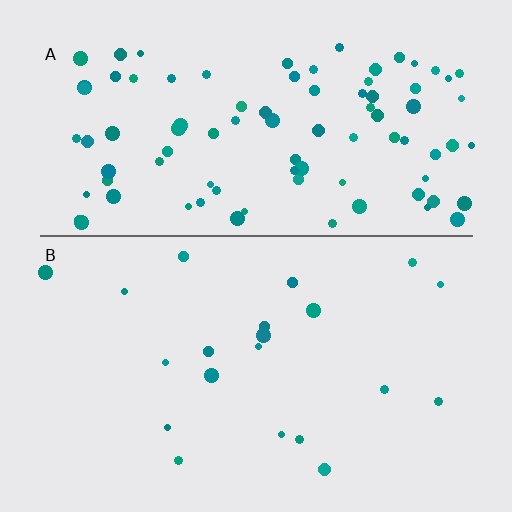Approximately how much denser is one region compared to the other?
Approximately 4.4× — region A over region B.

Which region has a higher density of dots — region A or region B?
A (the top).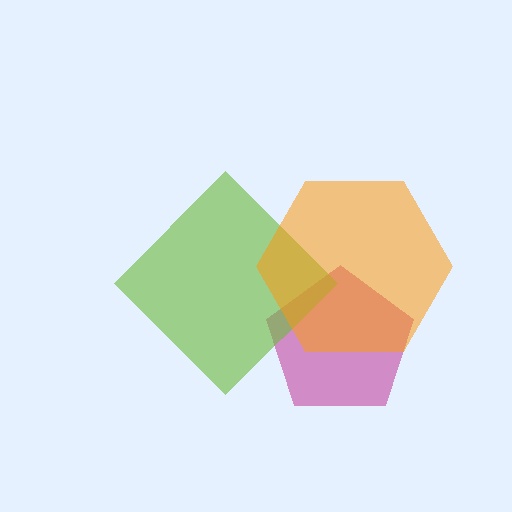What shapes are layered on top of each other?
The layered shapes are: a magenta pentagon, a lime diamond, an orange hexagon.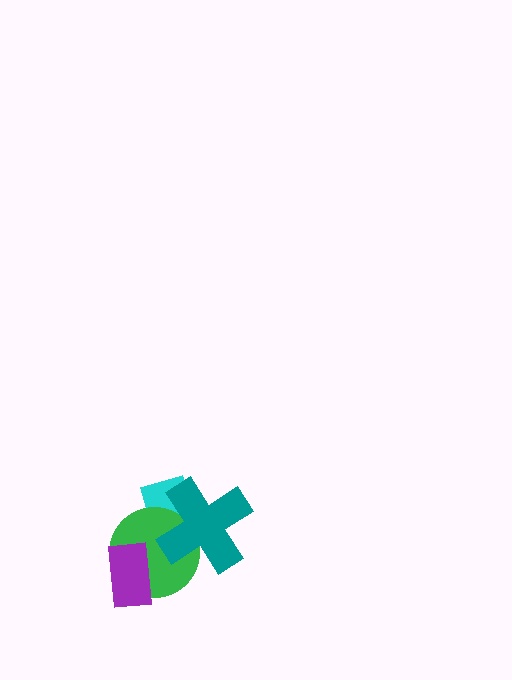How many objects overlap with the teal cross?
2 objects overlap with the teal cross.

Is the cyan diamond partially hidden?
Yes, it is partially covered by another shape.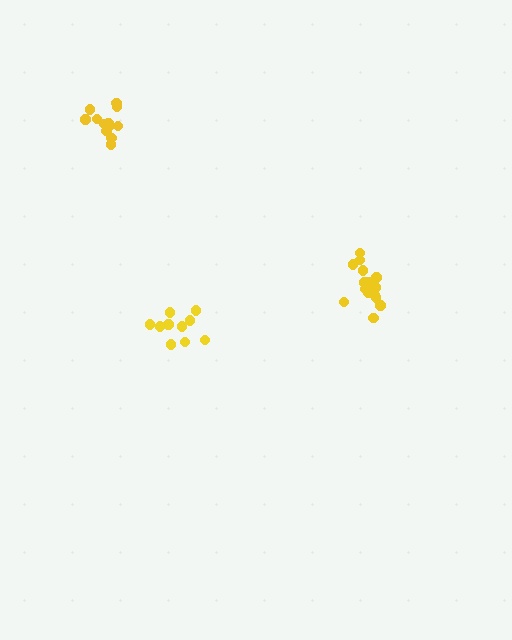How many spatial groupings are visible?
There are 3 spatial groupings.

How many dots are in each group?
Group 1: 16 dots, Group 2: 12 dots, Group 3: 10 dots (38 total).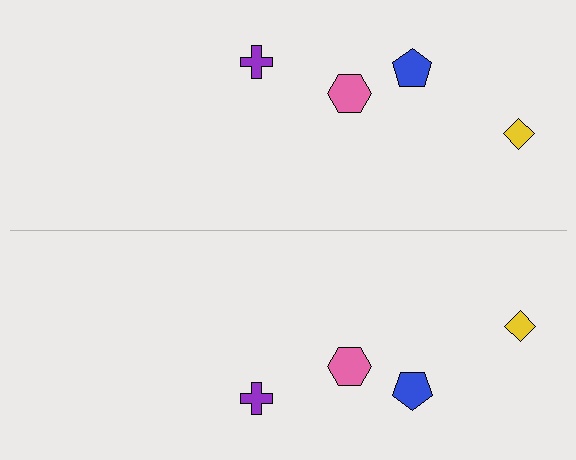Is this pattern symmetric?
Yes, this pattern has bilateral (reflection) symmetry.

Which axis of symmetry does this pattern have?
The pattern has a horizontal axis of symmetry running through the center of the image.